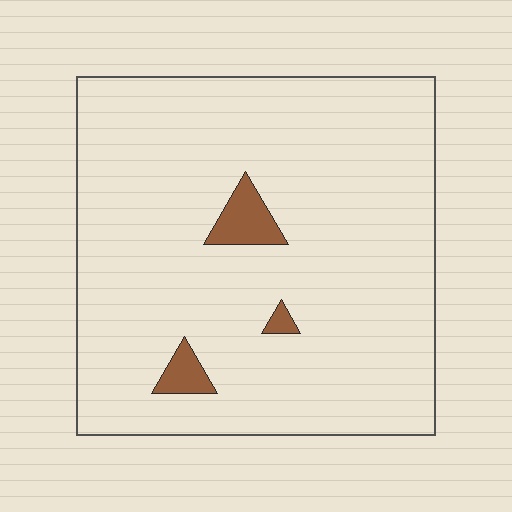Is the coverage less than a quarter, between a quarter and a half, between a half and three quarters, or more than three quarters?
Less than a quarter.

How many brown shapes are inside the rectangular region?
3.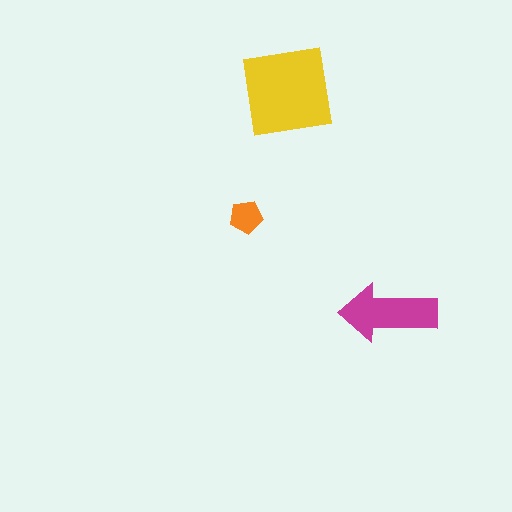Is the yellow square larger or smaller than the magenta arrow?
Larger.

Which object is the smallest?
The orange pentagon.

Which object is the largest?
The yellow square.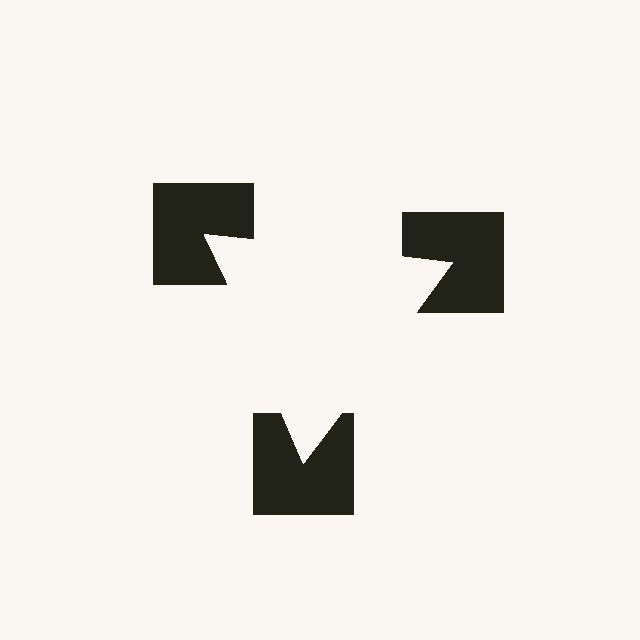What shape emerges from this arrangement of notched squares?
An illusory triangle — its edges are inferred from the aligned wedge cuts in the notched squares, not physically drawn.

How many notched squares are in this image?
There are 3 — one at each vertex of the illusory triangle.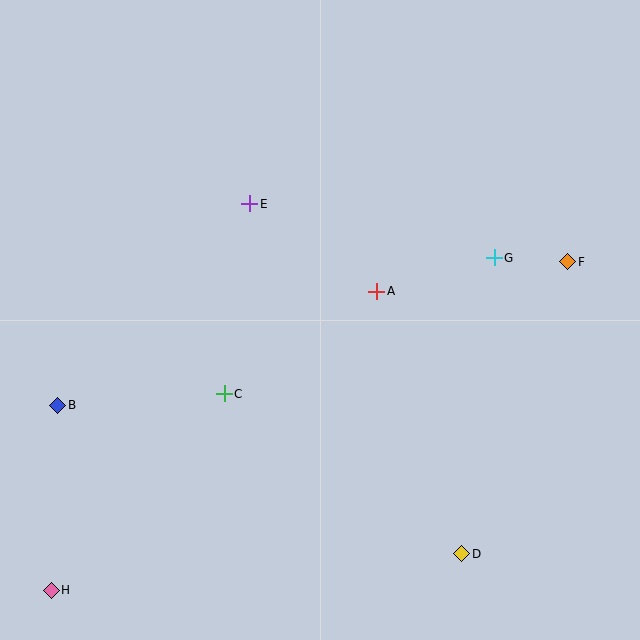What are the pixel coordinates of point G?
Point G is at (494, 258).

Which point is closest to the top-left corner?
Point E is closest to the top-left corner.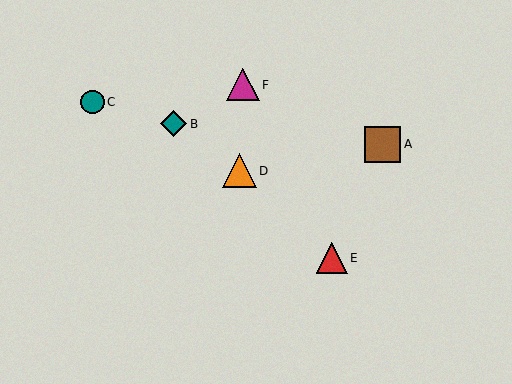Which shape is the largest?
The brown square (labeled A) is the largest.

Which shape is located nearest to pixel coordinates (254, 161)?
The orange triangle (labeled D) at (239, 171) is nearest to that location.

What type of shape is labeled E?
Shape E is a red triangle.